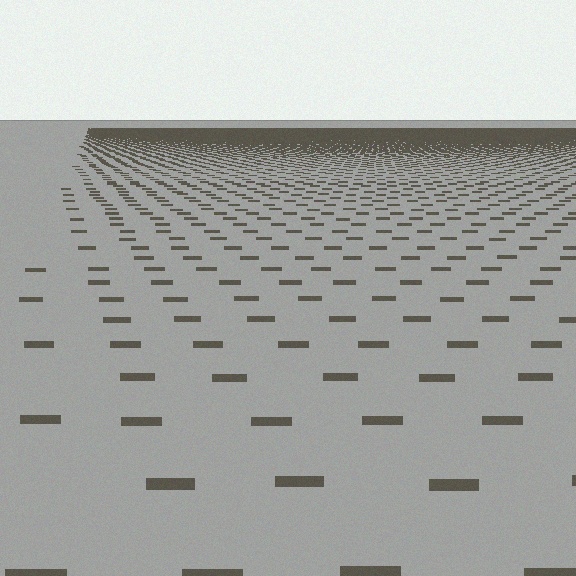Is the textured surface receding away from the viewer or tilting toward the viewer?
The surface is receding away from the viewer. Texture elements get smaller and denser toward the top.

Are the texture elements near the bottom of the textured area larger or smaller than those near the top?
Larger. Near the bottom, elements are closer to the viewer and appear at a bigger on-screen size.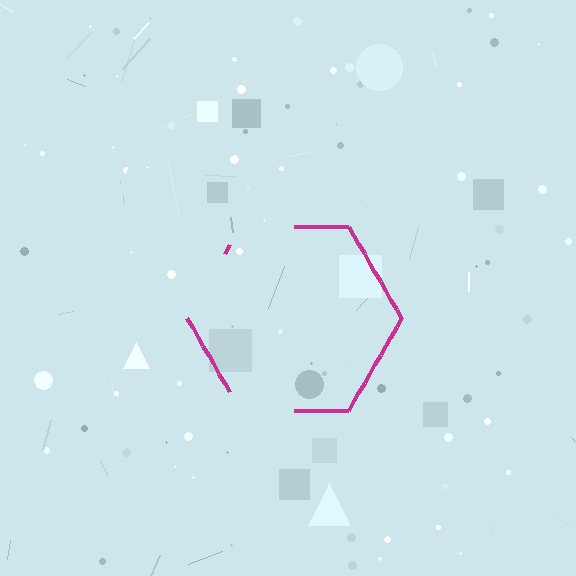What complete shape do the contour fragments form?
The contour fragments form a hexagon.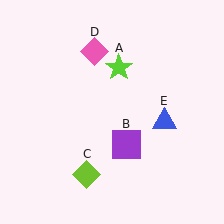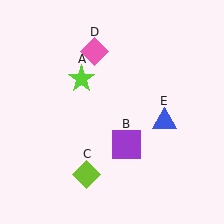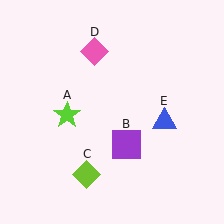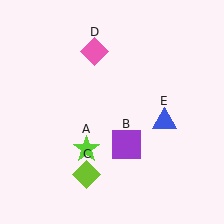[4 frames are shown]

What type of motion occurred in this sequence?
The lime star (object A) rotated counterclockwise around the center of the scene.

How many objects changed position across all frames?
1 object changed position: lime star (object A).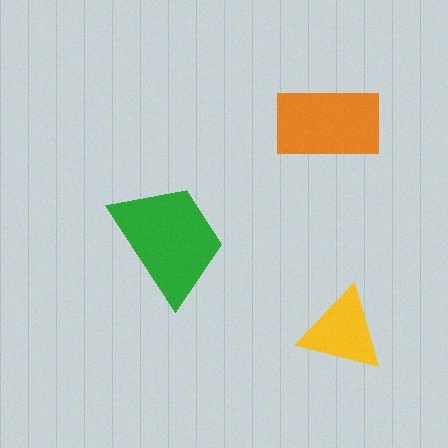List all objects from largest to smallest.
The green trapezoid, the orange rectangle, the yellow triangle.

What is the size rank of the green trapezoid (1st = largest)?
1st.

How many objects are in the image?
There are 3 objects in the image.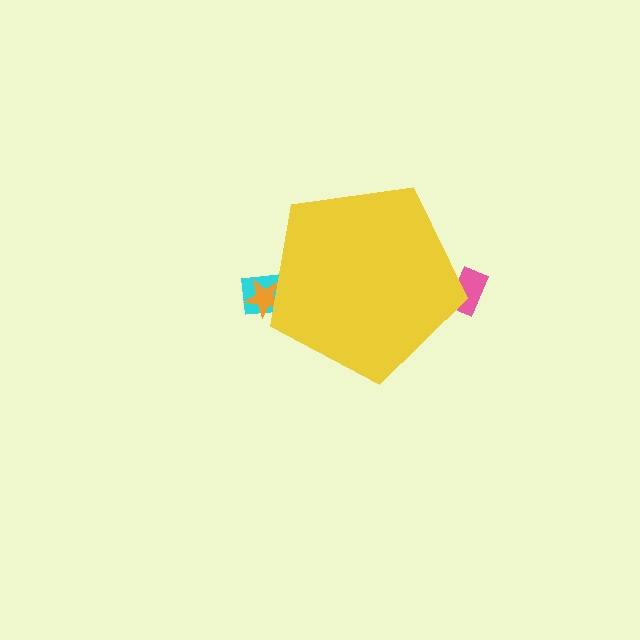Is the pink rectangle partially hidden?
Yes, the pink rectangle is partially hidden behind the yellow pentagon.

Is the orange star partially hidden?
Yes, the orange star is partially hidden behind the yellow pentagon.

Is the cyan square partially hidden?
Yes, the cyan square is partially hidden behind the yellow pentagon.